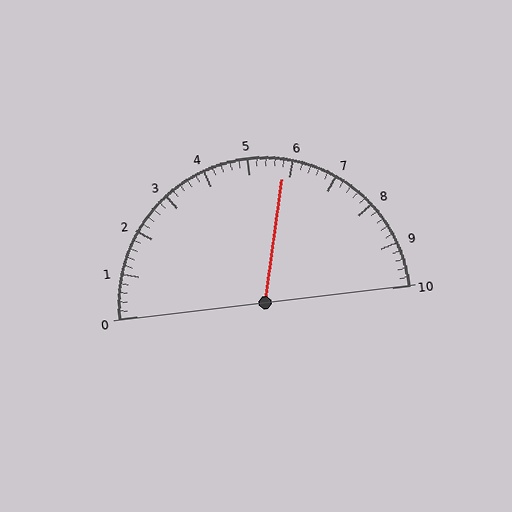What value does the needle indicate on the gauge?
The needle indicates approximately 5.8.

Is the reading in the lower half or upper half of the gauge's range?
The reading is in the upper half of the range (0 to 10).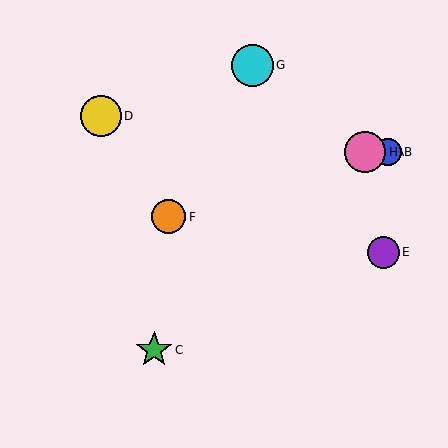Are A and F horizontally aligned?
No, A is at y≈152 and F is at y≈217.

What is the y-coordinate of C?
Object C is at y≈350.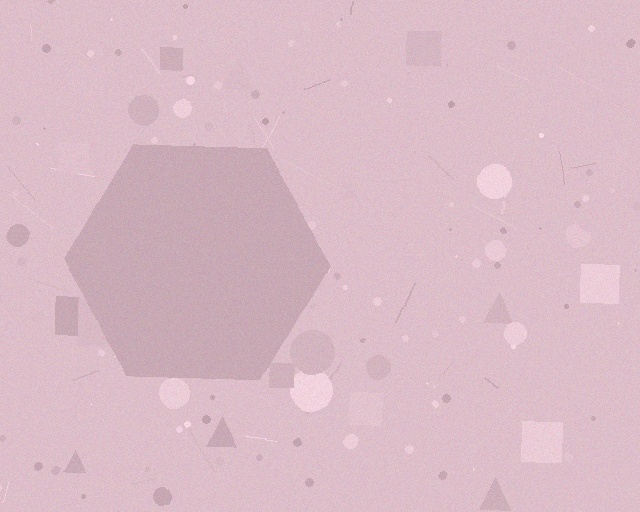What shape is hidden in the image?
A hexagon is hidden in the image.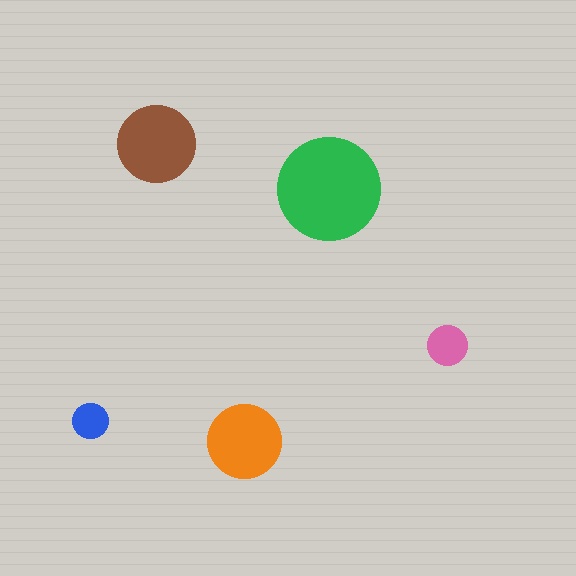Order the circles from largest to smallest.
the green one, the brown one, the orange one, the pink one, the blue one.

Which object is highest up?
The brown circle is topmost.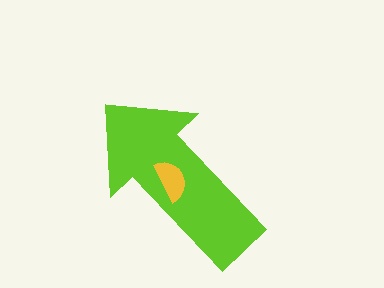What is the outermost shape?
The lime arrow.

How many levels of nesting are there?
2.